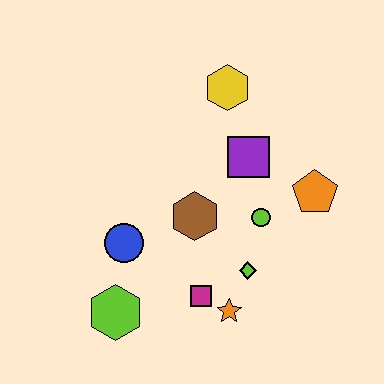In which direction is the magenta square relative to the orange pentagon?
The magenta square is to the left of the orange pentagon.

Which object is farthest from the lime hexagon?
The yellow hexagon is farthest from the lime hexagon.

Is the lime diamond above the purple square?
No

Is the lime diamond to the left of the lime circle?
Yes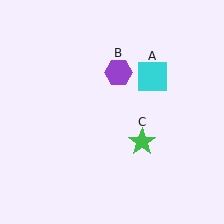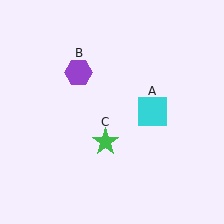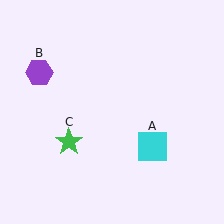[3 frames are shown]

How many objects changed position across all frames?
3 objects changed position: cyan square (object A), purple hexagon (object B), green star (object C).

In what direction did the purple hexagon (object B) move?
The purple hexagon (object B) moved left.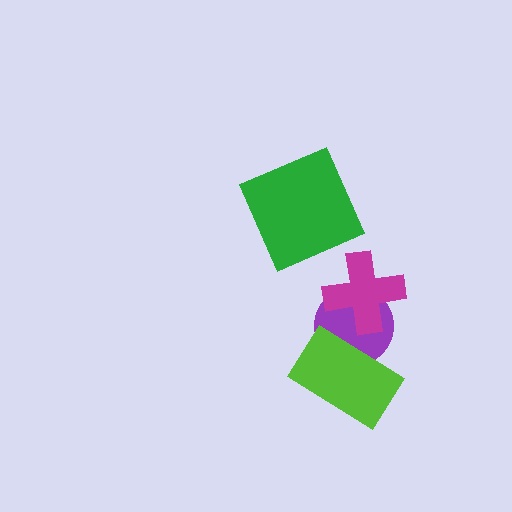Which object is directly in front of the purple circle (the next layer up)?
The magenta cross is directly in front of the purple circle.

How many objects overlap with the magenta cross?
1 object overlaps with the magenta cross.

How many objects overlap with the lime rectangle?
1 object overlaps with the lime rectangle.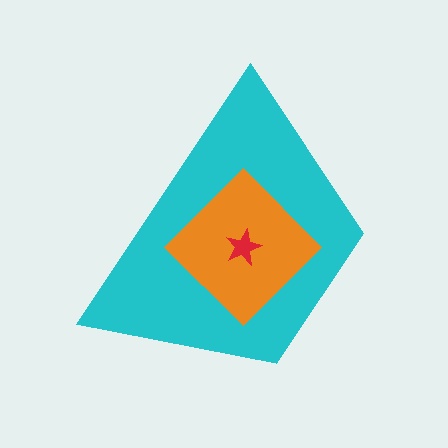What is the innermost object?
The red star.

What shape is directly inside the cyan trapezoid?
The orange diamond.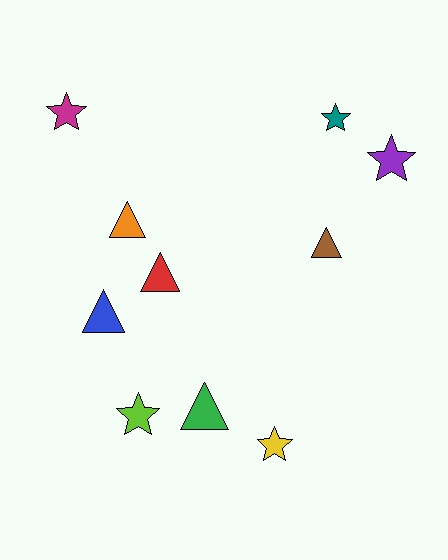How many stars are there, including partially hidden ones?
There are 5 stars.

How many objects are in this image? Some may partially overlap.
There are 10 objects.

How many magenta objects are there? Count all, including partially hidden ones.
There is 1 magenta object.